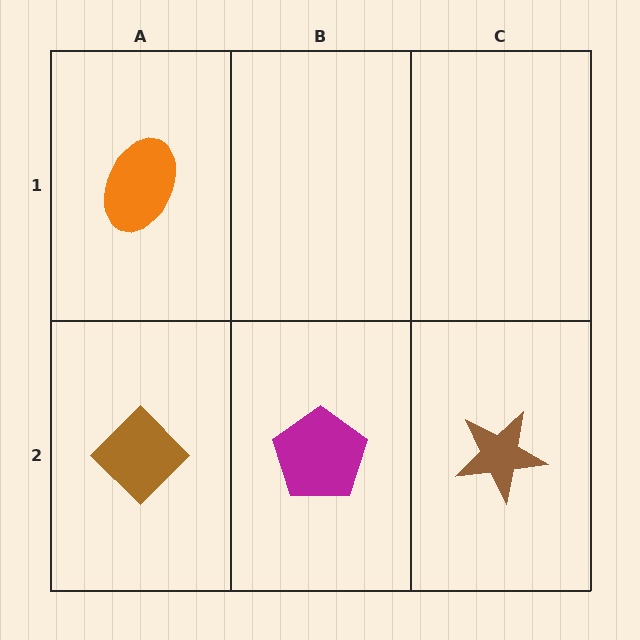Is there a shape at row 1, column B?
No, that cell is empty.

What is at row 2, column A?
A brown diamond.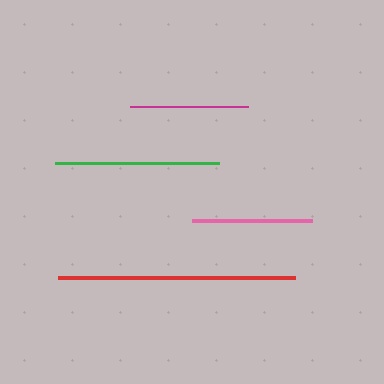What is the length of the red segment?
The red segment is approximately 237 pixels long.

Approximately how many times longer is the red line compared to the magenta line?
The red line is approximately 2.0 times the length of the magenta line.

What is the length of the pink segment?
The pink segment is approximately 120 pixels long.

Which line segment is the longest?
The red line is the longest at approximately 237 pixels.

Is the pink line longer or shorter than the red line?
The red line is longer than the pink line.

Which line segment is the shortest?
The magenta line is the shortest at approximately 118 pixels.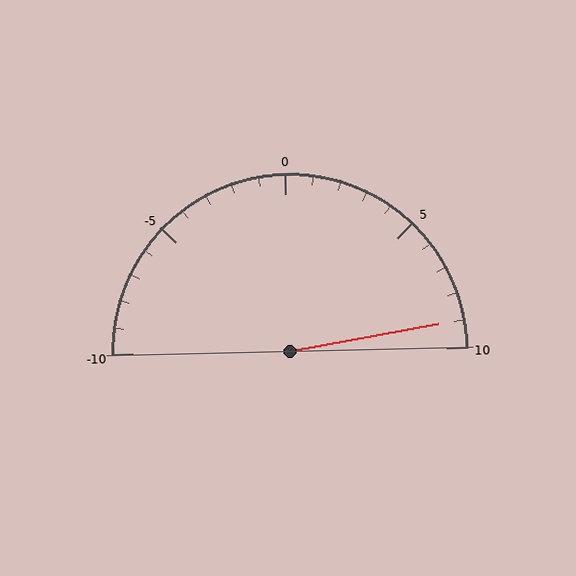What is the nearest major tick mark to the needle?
The nearest major tick mark is 10.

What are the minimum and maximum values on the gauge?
The gauge ranges from -10 to 10.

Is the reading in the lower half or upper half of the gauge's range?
The reading is in the upper half of the range (-10 to 10).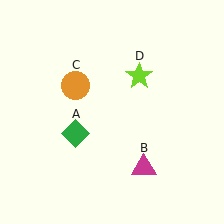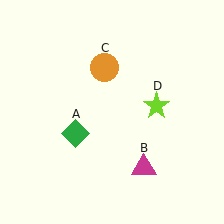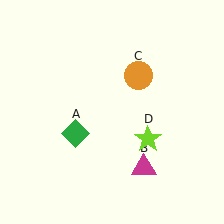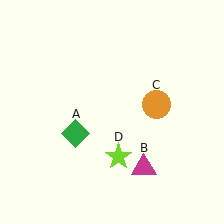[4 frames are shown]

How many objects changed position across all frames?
2 objects changed position: orange circle (object C), lime star (object D).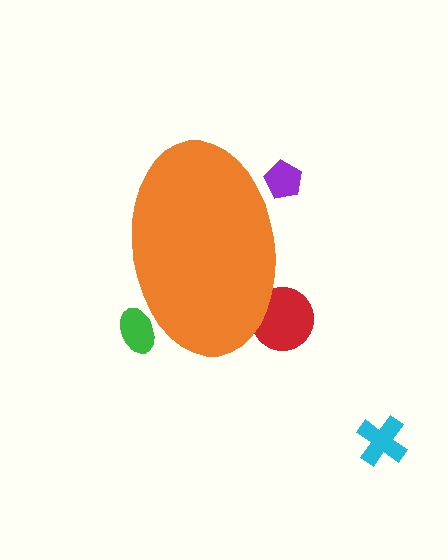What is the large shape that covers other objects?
An orange ellipse.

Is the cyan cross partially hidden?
No, the cyan cross is fully visible.